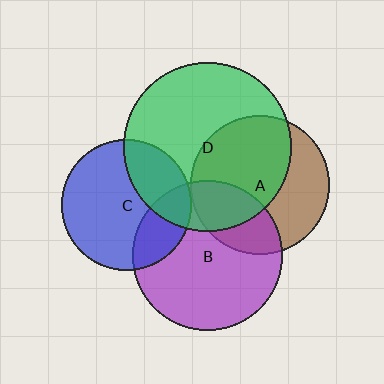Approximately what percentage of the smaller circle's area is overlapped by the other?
Approximately 25%.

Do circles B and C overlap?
Yes.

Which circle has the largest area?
Circle D (green).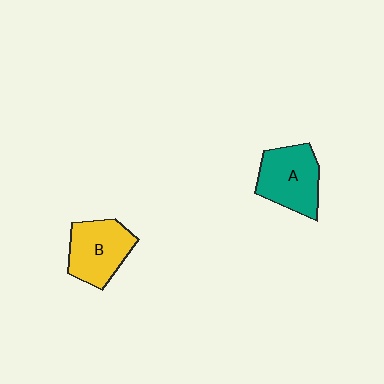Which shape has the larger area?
Shape A (teal).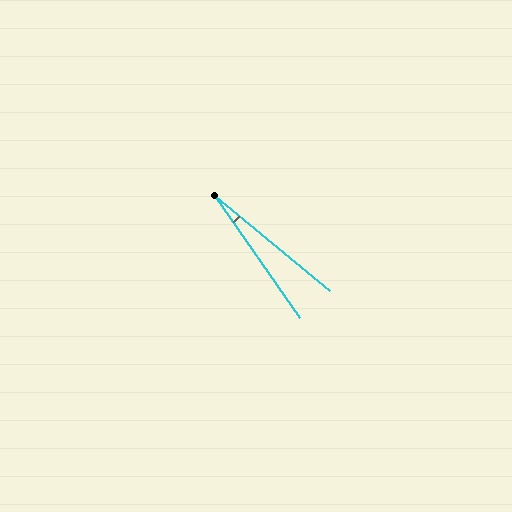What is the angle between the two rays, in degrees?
Approximately 16 degrees.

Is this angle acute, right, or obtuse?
It is acute.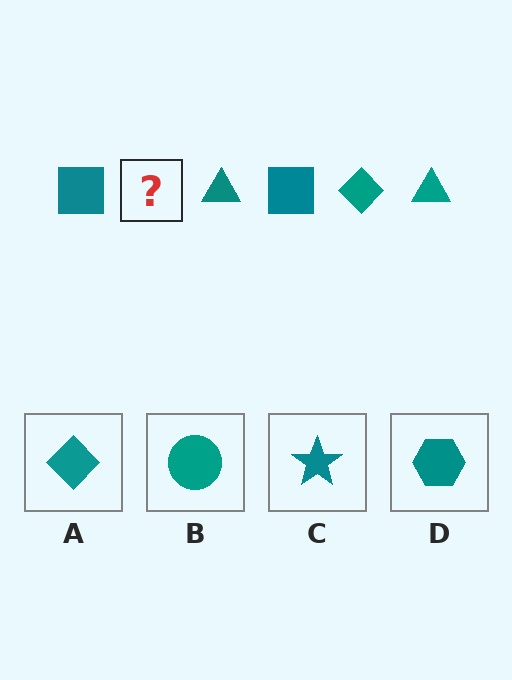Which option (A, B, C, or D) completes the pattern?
A.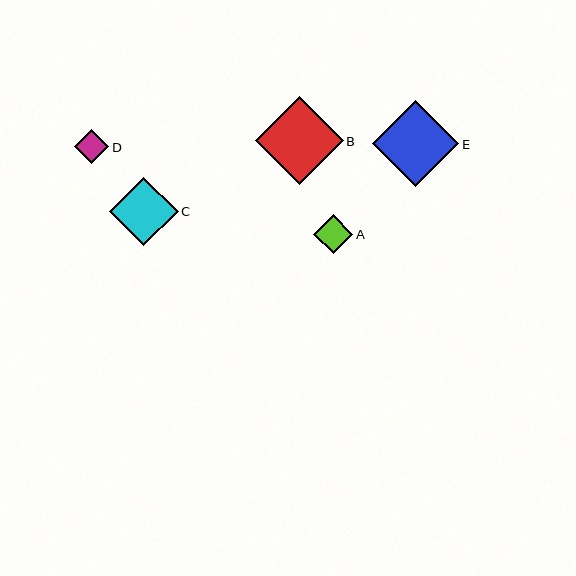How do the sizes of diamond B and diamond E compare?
Diamond B and diamond E are approximately the same size.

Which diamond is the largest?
Diamond B is the largest with a size of approximately 88 pixels.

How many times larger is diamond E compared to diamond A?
Diamond E is approximately 2.2 times the size of diamond A.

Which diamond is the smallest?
Diamond D is the smallest with a size of approximately 34 pixels.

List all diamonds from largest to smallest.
From largest to smallest: B, E, C, A, D.